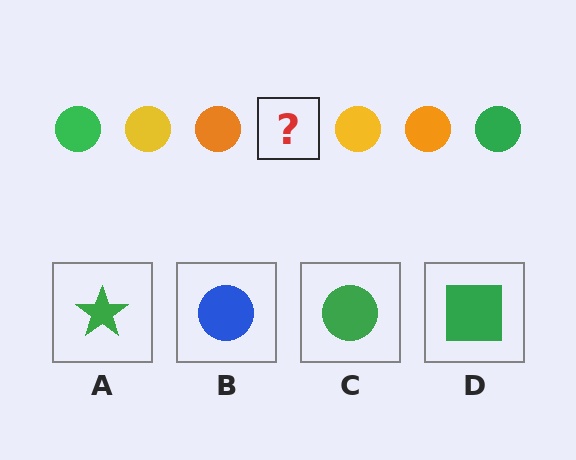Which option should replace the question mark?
Option C.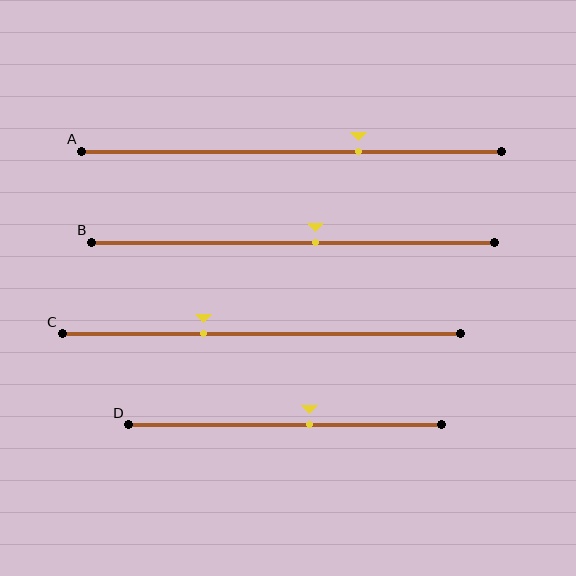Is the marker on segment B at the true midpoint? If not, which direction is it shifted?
No, the marker on segment B is shifted to the right by about 6% of the segment length.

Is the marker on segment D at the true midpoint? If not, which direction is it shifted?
No, the marker on segment D is shifted to the right by about 8% of the segment length.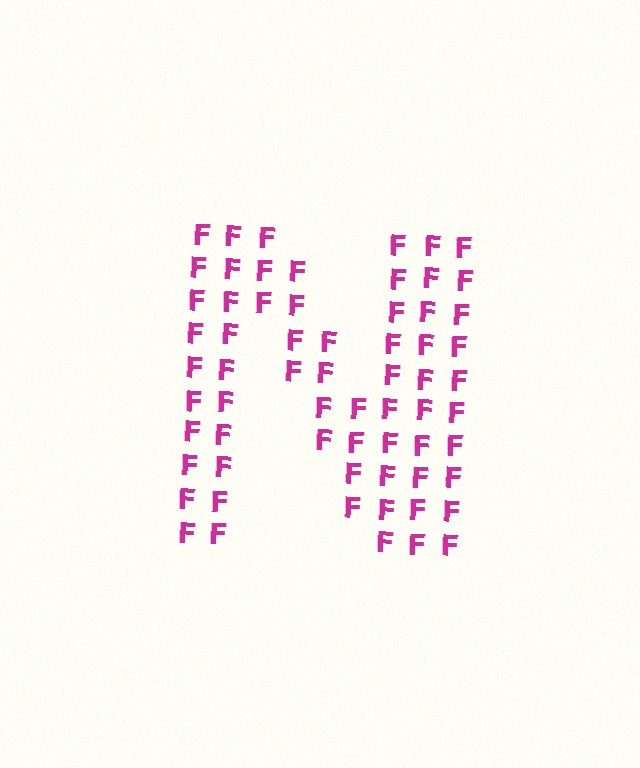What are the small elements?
The small elements are letter F's.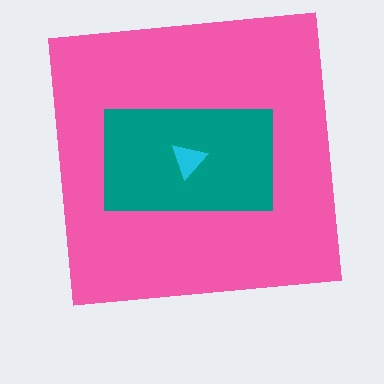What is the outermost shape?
The pink square.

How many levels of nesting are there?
3.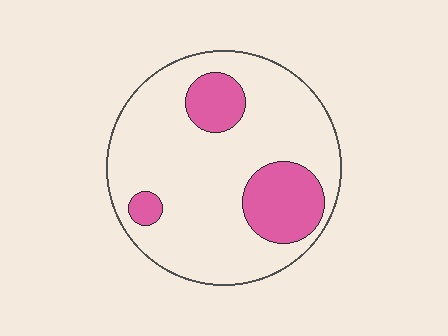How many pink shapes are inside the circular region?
3.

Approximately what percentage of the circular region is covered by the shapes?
Approximately 20%.